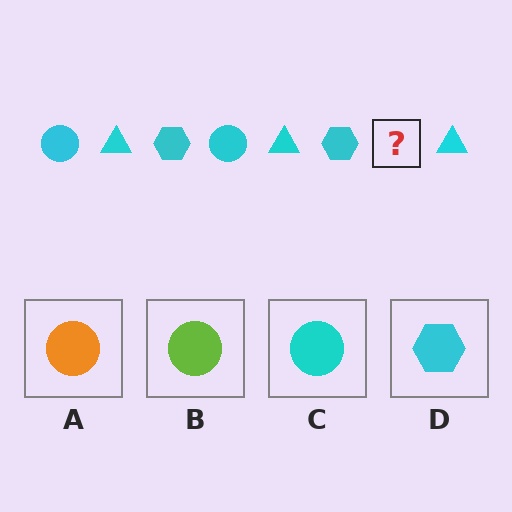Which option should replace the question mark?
Option C.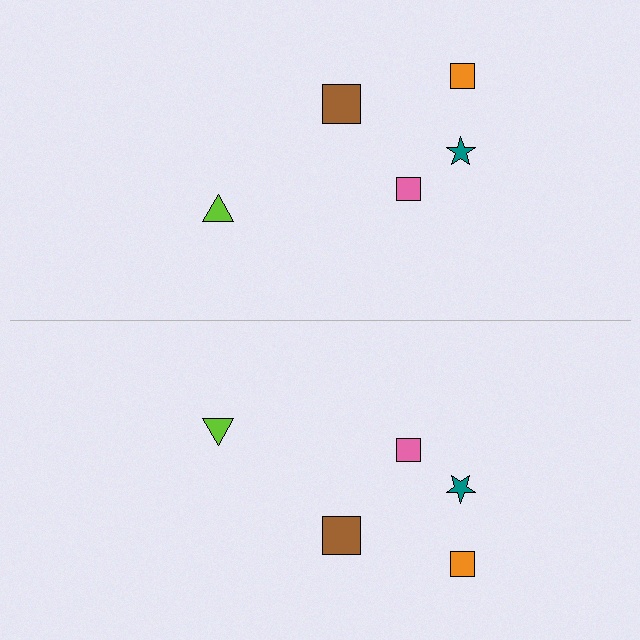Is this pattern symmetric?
Yes, this pattern has bilateral (reflection) symmetry.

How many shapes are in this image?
There are 10 shapes in this image.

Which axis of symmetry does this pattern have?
The pattern has a horizontal axis of symmetry running through the center of the image.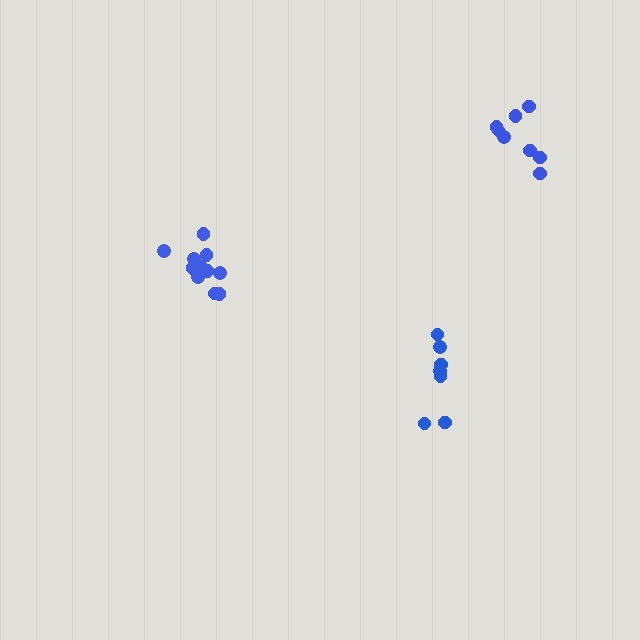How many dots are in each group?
Group 1: 11 dots, Group 2: 7 dots, Group 3: 8 dots (26 total).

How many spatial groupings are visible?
There are 3 spatial groupings.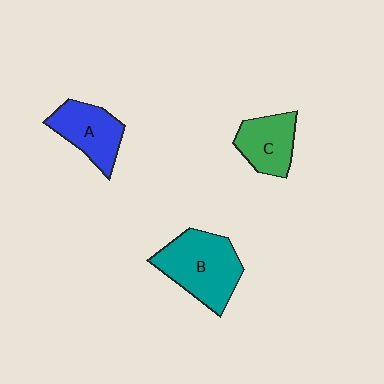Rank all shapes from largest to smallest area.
From largest to smallest: B (teal), A (blue), C (green).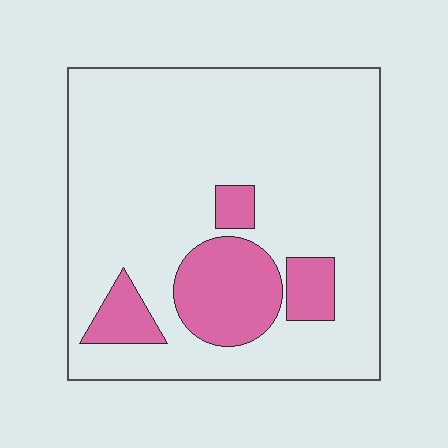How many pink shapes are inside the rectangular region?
4.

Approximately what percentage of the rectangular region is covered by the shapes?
Approximately 20%.